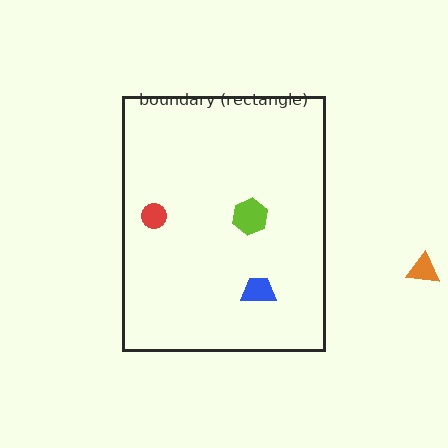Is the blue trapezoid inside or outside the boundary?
Inside.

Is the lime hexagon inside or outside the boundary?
Inside.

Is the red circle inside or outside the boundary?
Inside.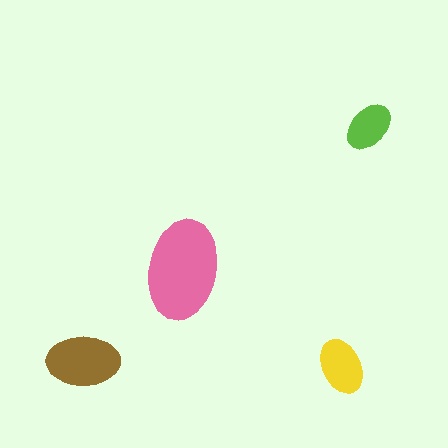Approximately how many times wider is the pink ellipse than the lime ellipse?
About 2 times wider.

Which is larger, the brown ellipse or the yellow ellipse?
The brown one.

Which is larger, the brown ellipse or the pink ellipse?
The pink one.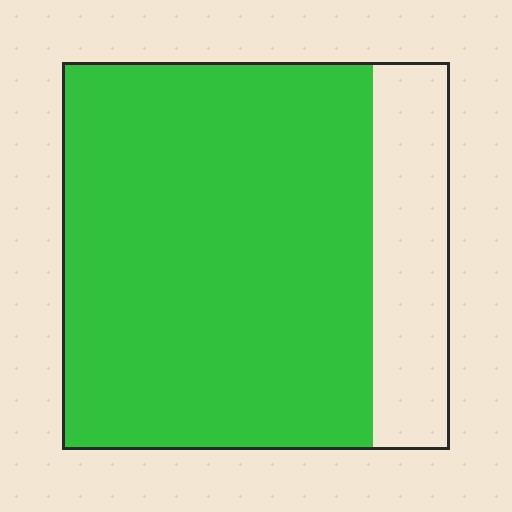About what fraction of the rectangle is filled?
About four fifths (4/5).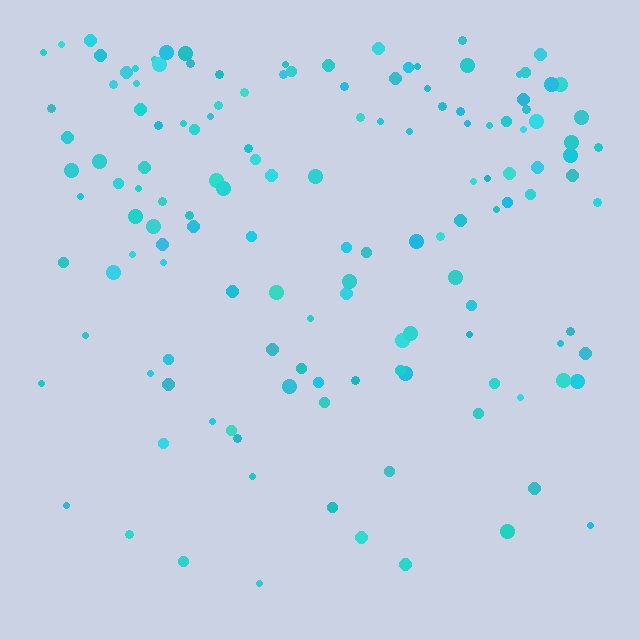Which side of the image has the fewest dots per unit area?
The bottom.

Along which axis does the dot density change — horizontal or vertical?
Vertical.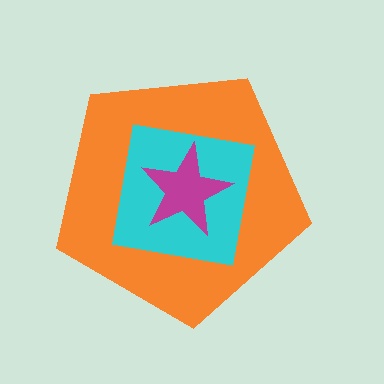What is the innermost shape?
The magenta star.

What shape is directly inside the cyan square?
The magenta star.